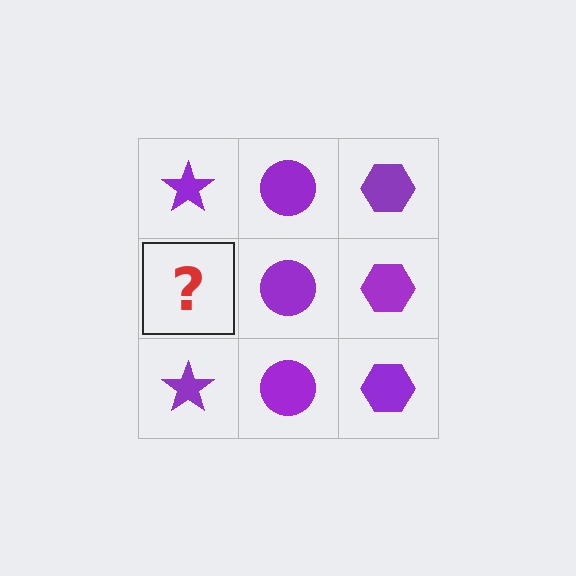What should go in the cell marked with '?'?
The missing cell should contain a purple star.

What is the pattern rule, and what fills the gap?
The rule is that each column has a consistent shape. The gap should be filled with a purple star.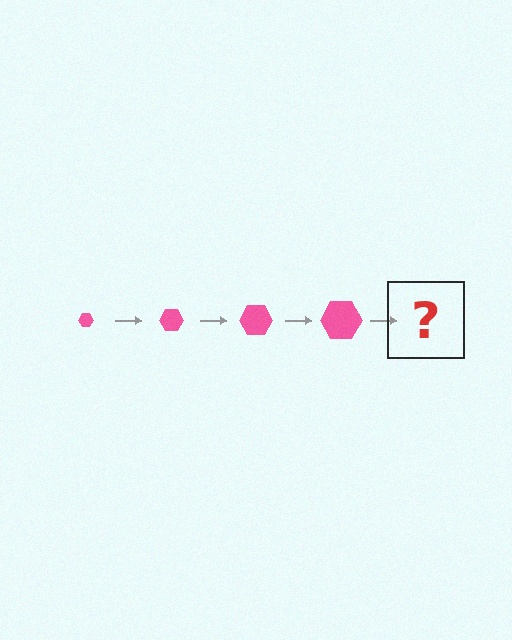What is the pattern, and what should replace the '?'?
The pattern is that the hexagon gets progressively larger each step. The '?' should be a pink hexagon, larger than the previous one.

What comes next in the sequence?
The next element should be a pink hexagon, larger than the previous one.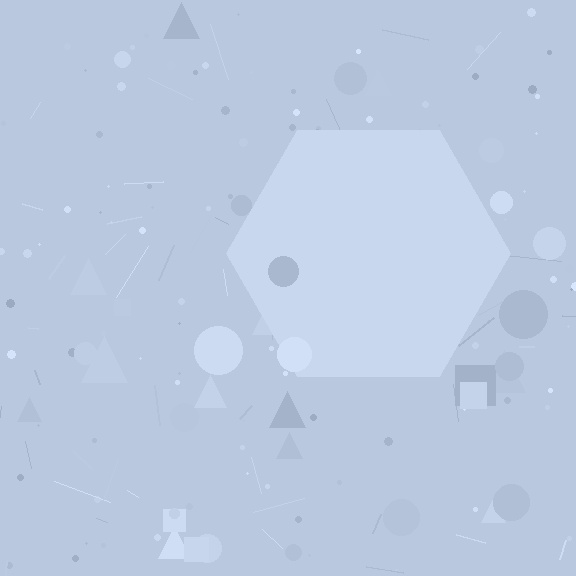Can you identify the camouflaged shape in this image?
The camouflaged shape is a hexagon.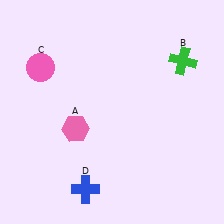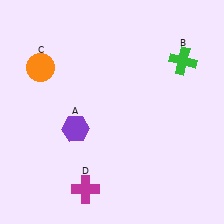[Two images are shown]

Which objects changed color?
A changed from pink to purple. C changed from pink to orange. D changed from blue to magenta.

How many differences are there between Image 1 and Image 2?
There are 3 differences between the two images.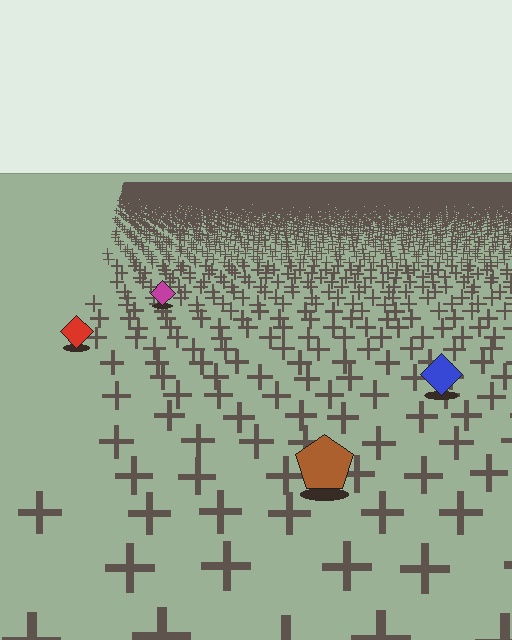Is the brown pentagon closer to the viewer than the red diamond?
Yes. The brown pentagon is closer — you can tell from the texture gradient: the ground texture is coarser near it.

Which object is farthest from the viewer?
The magenta diamond is farthest from the viewer. It appears smaller and the ground texture around it is denser.